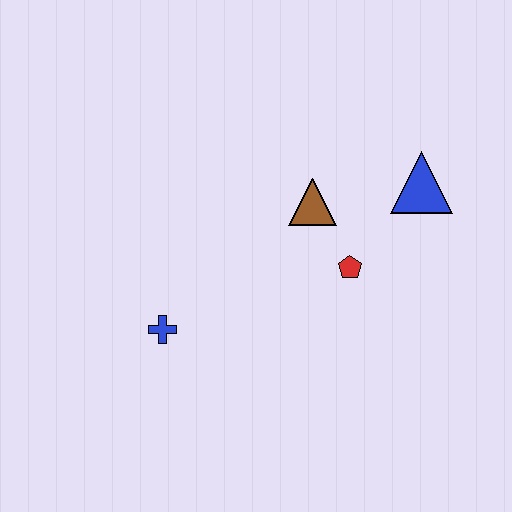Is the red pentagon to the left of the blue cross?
No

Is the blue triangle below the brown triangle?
No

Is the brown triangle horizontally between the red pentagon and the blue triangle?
No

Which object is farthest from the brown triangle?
The blue cross is farthest from the brown triangle.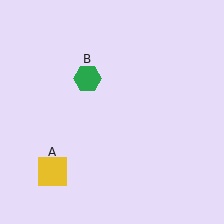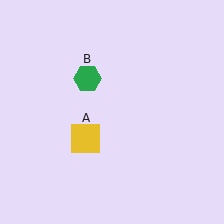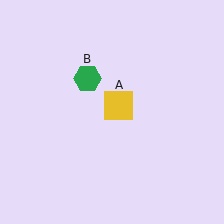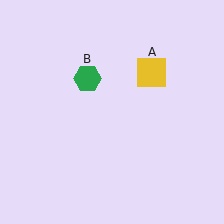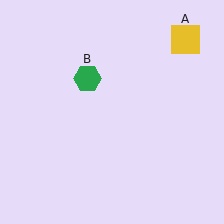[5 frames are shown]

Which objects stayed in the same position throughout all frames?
Green hexagon (object B) remained stationary.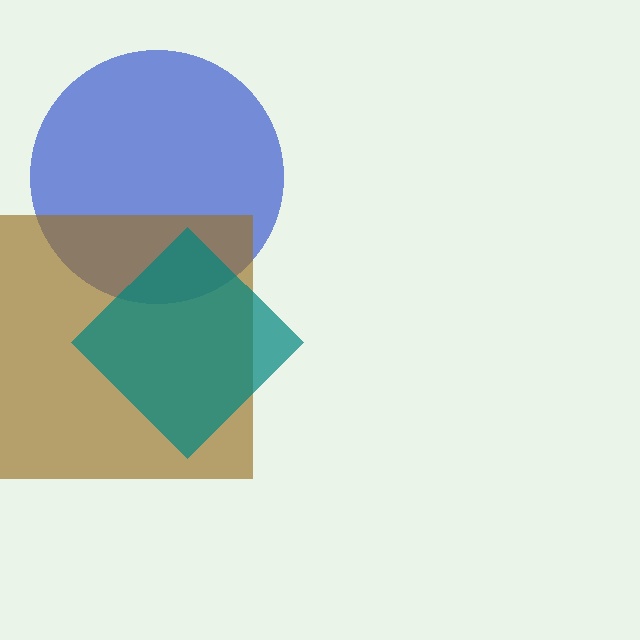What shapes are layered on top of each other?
The layered shapes are: a blue circle, a brown square, a teal diamond.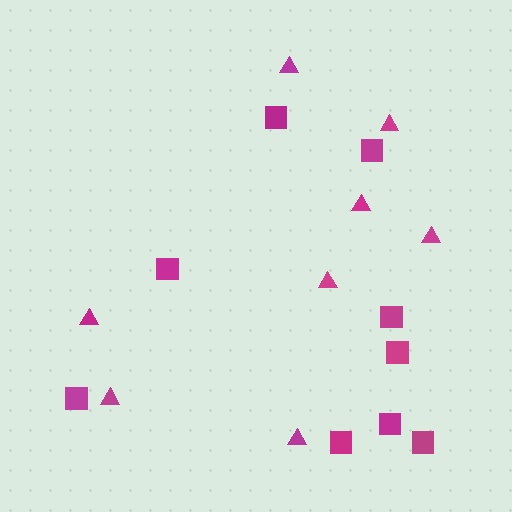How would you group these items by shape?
There are 2 groups: one group of squares (9) and one group of triangles (8).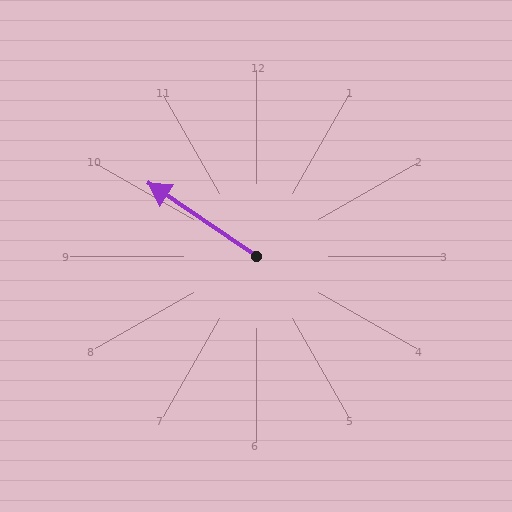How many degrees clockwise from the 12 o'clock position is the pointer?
Approximately 304 degrees.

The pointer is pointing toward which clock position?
Roughly 10 o'clock.